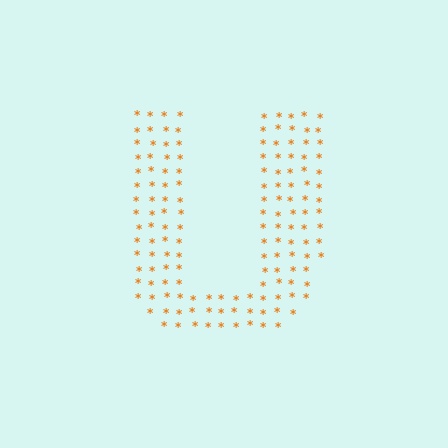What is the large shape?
The large shape is the letter U.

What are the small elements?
The small elements are asterisks.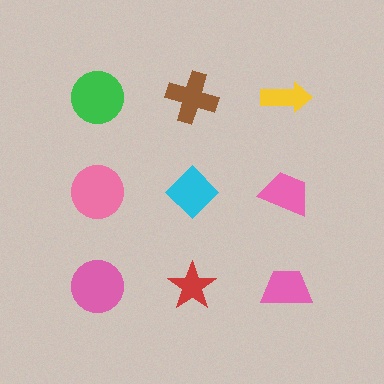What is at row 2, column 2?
A cyan diamond.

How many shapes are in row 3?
3 shapes.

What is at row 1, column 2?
A brown cross.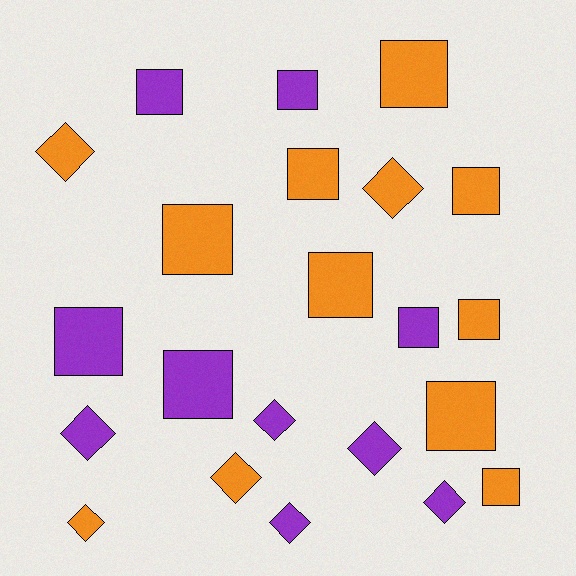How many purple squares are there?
There are 5 purple squares.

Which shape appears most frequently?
Square, with 13 objects.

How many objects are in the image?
There are 22 objects.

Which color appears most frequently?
Orange, with 12 objects.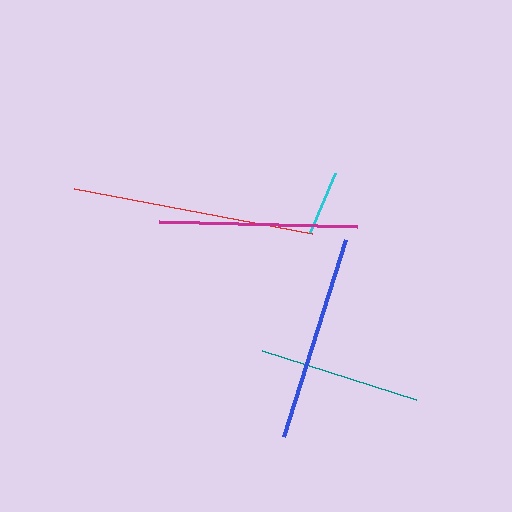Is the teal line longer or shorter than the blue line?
The blue line is longer than the teal line.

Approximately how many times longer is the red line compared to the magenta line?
The red line is approximately 1.2 times the length of the magenta line.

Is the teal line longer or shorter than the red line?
The red line is longer than the teal line.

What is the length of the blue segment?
The blue segment is approximately 207 pixels long.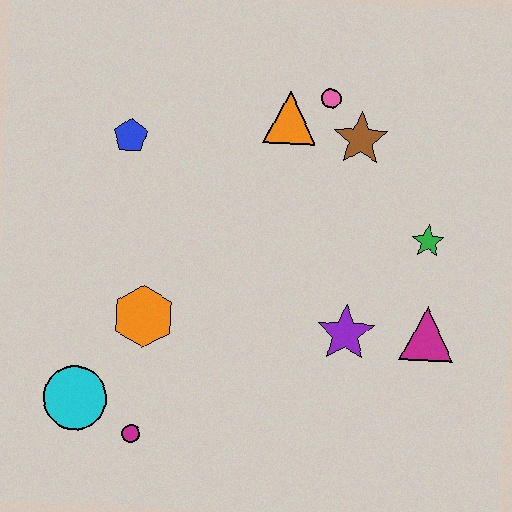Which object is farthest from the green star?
The cyan circle is farthest from the green star.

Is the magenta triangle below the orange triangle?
Yes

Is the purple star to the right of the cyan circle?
Yes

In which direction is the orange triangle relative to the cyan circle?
The orange triangle is above the cyan circle.